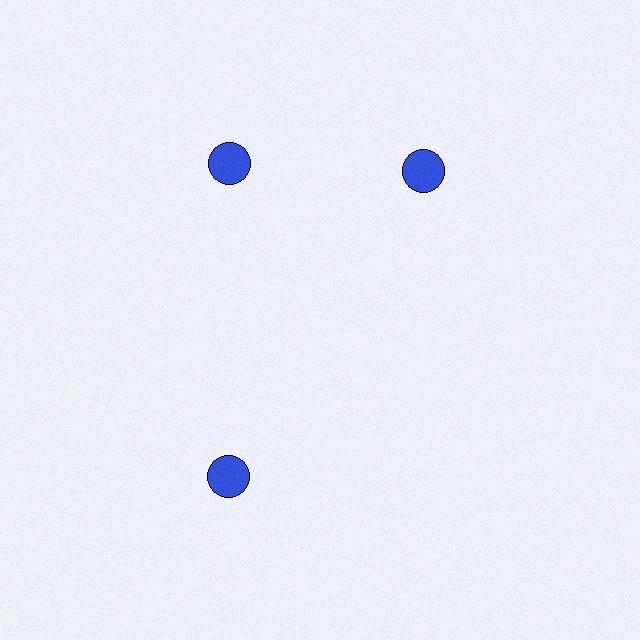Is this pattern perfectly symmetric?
No. The 3 blue circles are arranged in a ring, but one element near the 3 o'clock position is rotated out of alignment along the ring, breaking the 3-fold rotational symmetry.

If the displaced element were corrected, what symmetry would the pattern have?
It would have 3-fold rotational symmetry — the pattern would map onto itself every 120 degrees.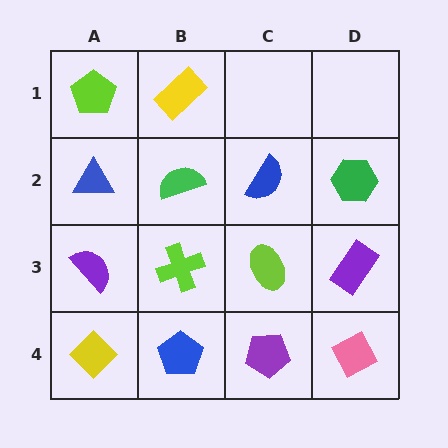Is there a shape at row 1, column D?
No, that cell is empty.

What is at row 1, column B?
A yellow rectangle.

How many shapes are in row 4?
4 shapes.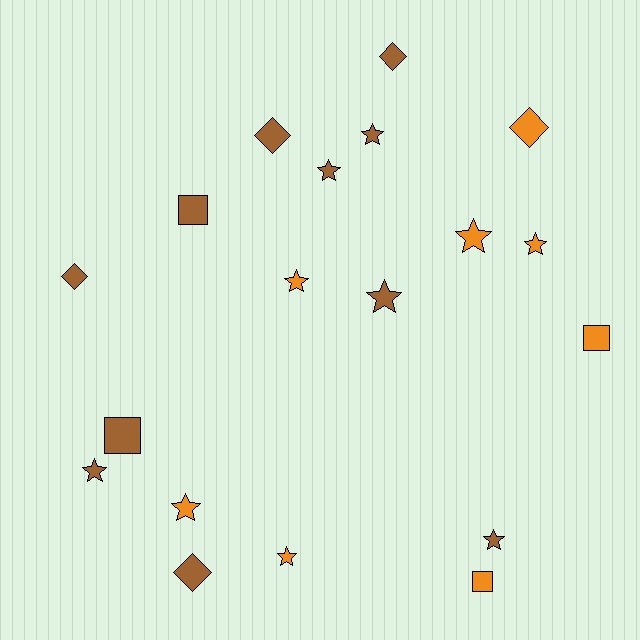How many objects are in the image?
There are 19 objects.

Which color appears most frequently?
Brown, with 11 objects.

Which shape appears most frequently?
Star, with 10 objects.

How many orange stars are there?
There are 5 orange stars.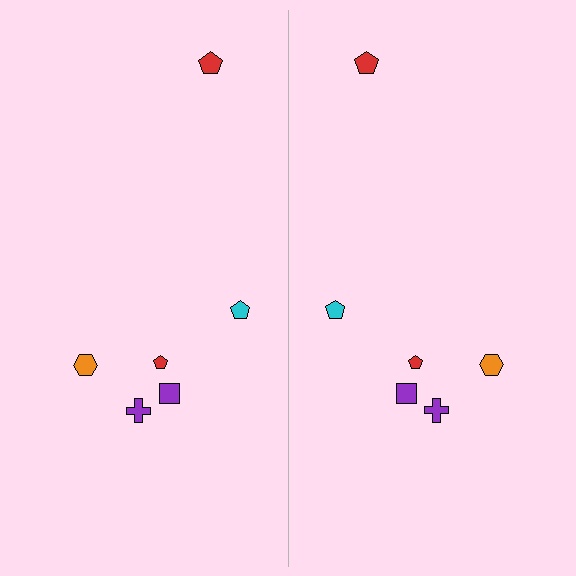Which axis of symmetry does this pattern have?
The pattern has a vertical axis of symmetry running through the center of the image.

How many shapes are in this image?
There are 12 shapes in this image.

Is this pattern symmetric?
Yes, this pattern has bilateral (reflection) symmetry.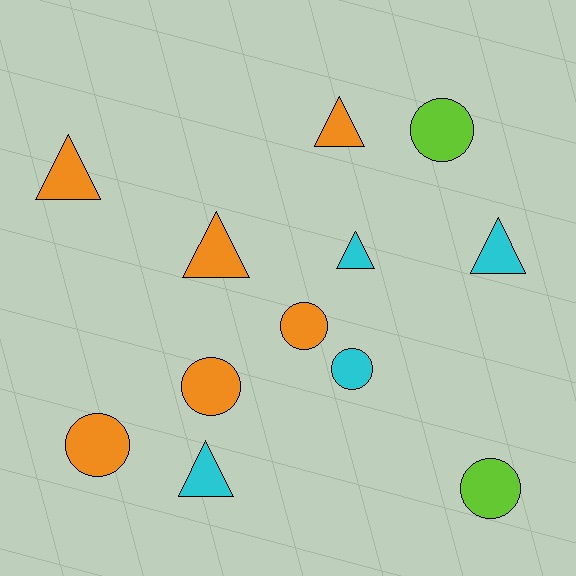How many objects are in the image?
There are 12 objects.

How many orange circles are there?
There are 3 orange circles.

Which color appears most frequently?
Orange, with 6 objects.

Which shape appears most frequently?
Triangle, with 6 objects.